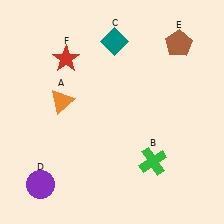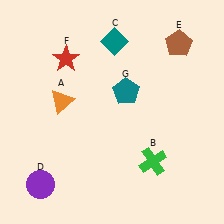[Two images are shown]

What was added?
A teal pentagon (G) was added in Image 2.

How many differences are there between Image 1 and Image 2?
There is 1 difference between the two images.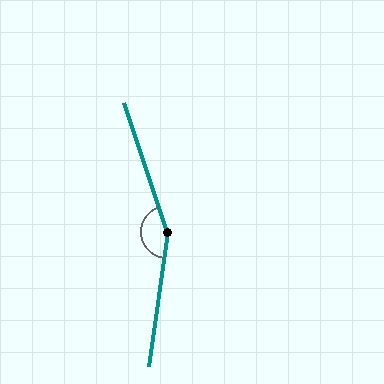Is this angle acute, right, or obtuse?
It is obtuse.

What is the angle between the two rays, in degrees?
Approximately 153 degrees.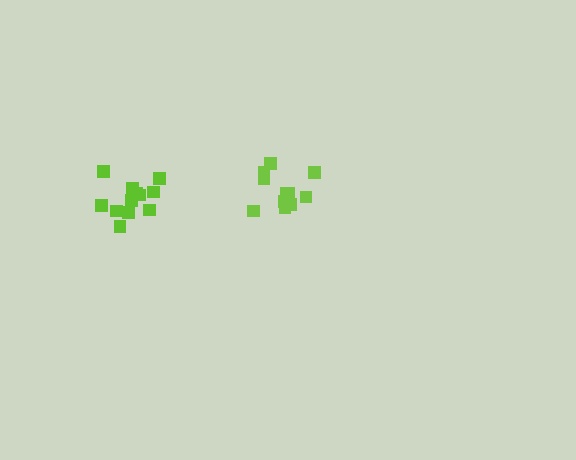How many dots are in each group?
Group 1: 12 dots, Group 2: 11 dots (23 total).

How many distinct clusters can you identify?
There are 2 distinct clusters.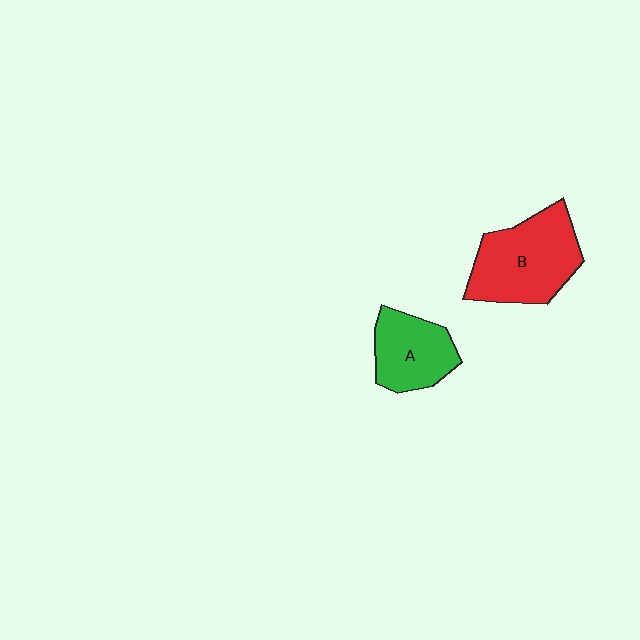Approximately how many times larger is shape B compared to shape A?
Approximately 1.5 times.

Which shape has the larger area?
Shape B (red).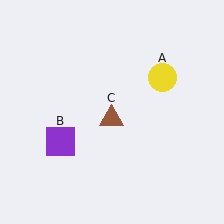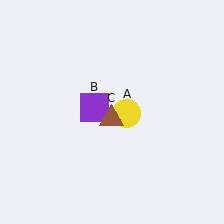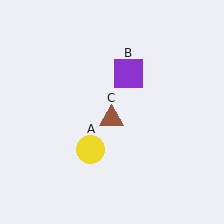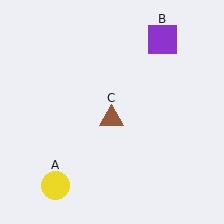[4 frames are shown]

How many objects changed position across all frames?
2 objects changed position: yellow circle (object A), purple square (object B).